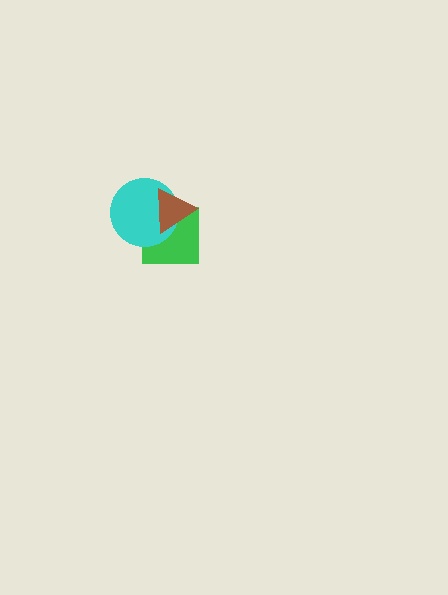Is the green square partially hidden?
Yes, it is partially covered by another shape.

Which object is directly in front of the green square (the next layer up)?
The cyan circle is directly in front of the green square.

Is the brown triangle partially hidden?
No, no other shape covers it.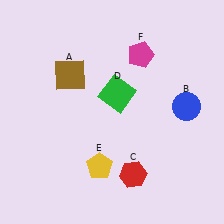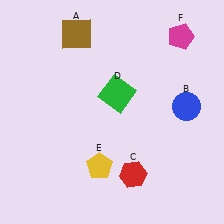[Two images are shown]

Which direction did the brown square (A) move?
The brown square (A) moved up.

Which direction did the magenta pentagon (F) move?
The magenta pentagon (F) moved right.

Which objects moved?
The objects that moved are: the brown square (A), the magenta pentagon (F).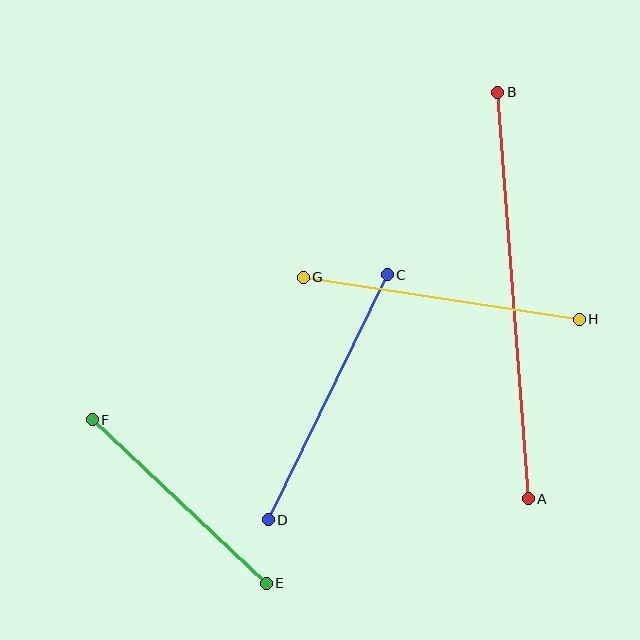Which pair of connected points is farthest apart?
Points A and B are farthest apart.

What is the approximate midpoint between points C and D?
The midpoint is at approximately (328, 397) pixels.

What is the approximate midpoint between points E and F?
The midpoint is at approximately (179, 501) pixels.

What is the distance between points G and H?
The distance is approximately 279 pixels.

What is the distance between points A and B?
The distance is approximately 408 pixels.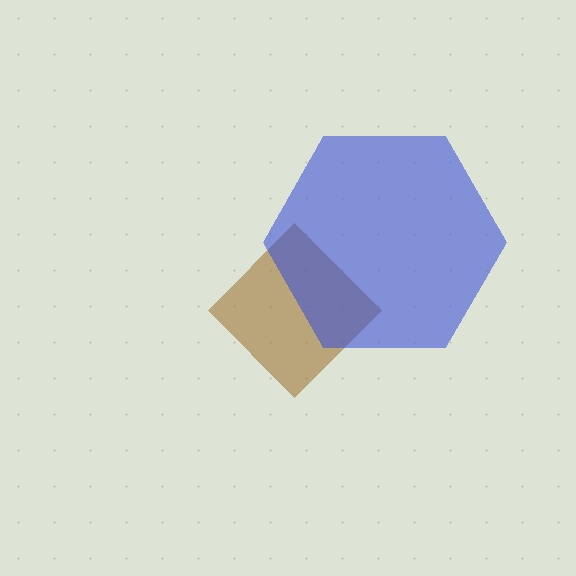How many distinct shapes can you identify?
There are 2 distinct shapes: a brown diamond, a blue hexagon.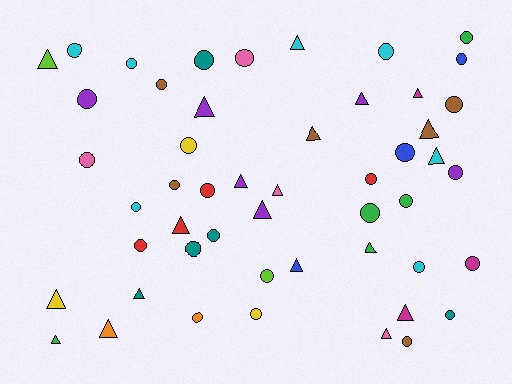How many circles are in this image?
There are 30 circles.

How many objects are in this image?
There are 50 objects.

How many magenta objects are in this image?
There are 3 magenta objects.